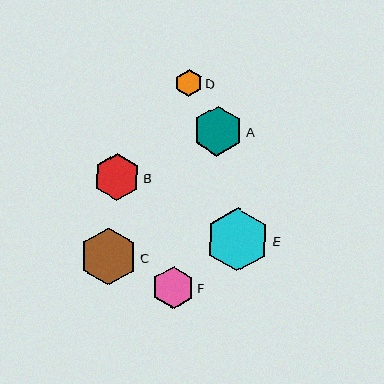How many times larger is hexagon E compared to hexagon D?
Hexagon E is approximately 2.3 times the size of hexagon D.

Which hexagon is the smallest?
Hexagon D is the smallest with a size of approximately 27 pixels.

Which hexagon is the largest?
Hexagon E is the largest with a size of approximately 63 pixels.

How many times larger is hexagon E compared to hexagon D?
Hexagon E is approximately 2.3 times the size of hexagon D.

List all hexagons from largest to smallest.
From largest to smallest: E, C, A, B, F, D.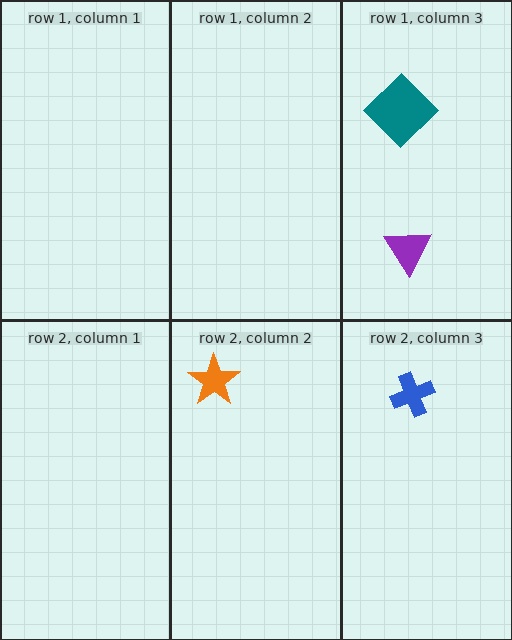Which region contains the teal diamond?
The row 1, column 3 region.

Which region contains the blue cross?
The row 2, column 3 region.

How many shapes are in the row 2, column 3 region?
1.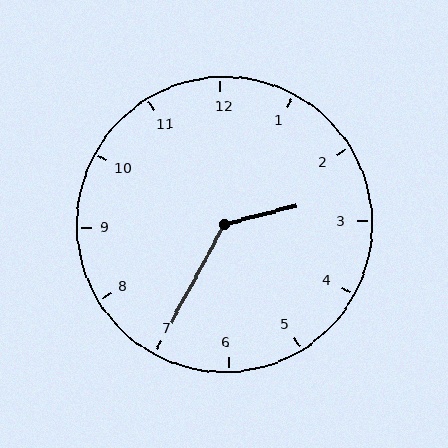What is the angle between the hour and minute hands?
Approximately 132 degrees.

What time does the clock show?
2:35.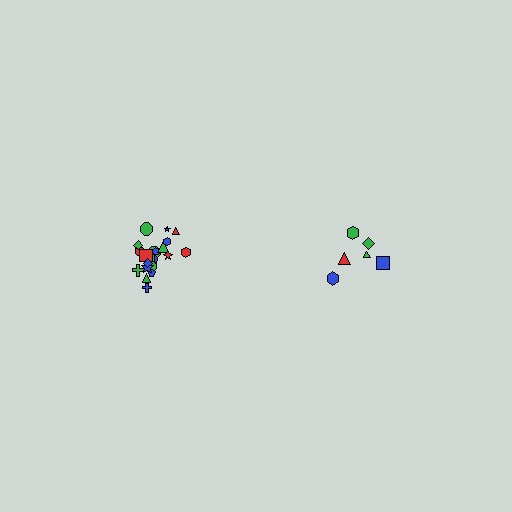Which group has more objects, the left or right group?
The left group.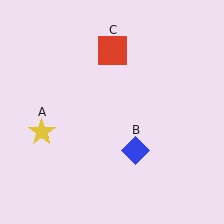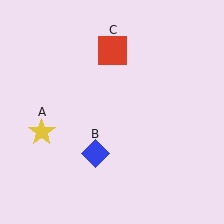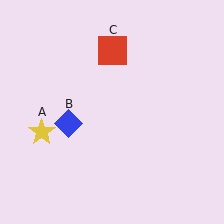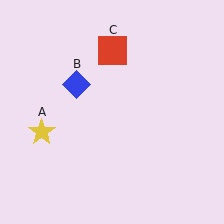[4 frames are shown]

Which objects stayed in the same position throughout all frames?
Yellow star (object A) and red square (object C) remained stationary.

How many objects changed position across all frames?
1 object changed position: blue diamond (object B).